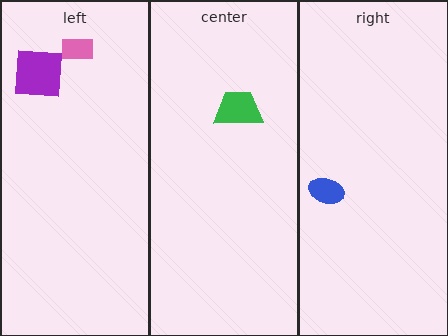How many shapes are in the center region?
1.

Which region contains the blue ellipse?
The right region.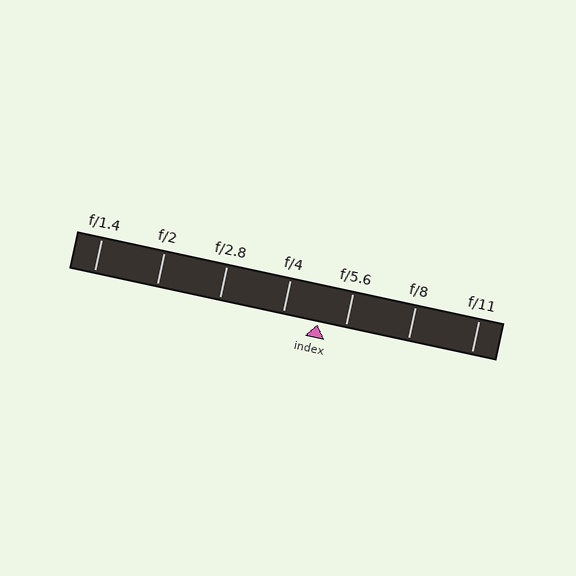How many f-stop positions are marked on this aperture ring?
There are 7 f-stop positions marked.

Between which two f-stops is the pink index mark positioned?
The index mark is between f/4 and f/5.6.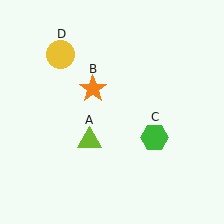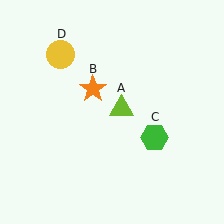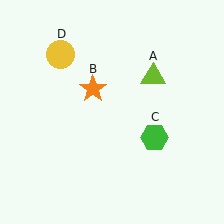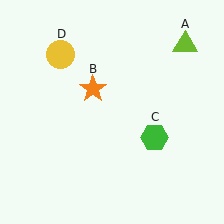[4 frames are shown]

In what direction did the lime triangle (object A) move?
The lime triangle (object A) moved up and to the right.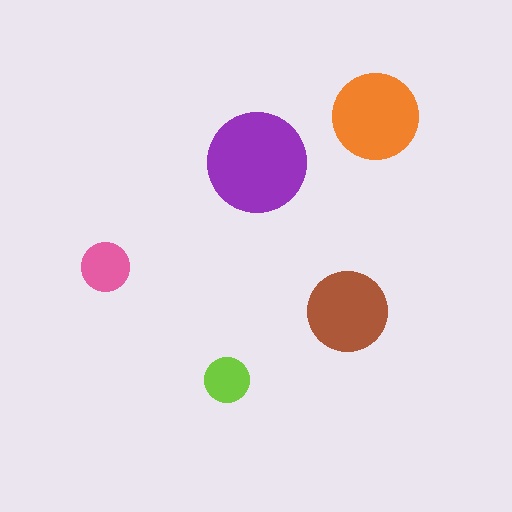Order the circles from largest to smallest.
the purple one, the orange one, the brown one, the pink one, the lime one.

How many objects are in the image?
There are 5 objects in the image.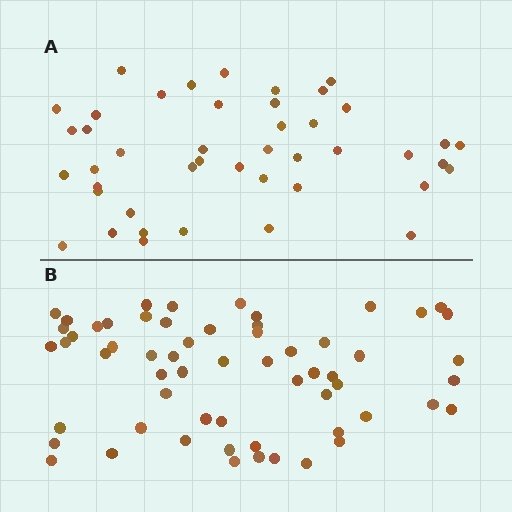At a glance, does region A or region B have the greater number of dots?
Region B (the bottom region) has more dots.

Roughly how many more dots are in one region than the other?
Region B has approximately 15 more dots than region A.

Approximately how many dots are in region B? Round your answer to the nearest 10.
About 60 dots.